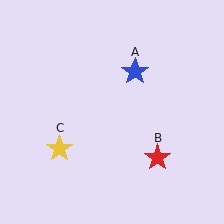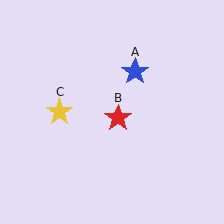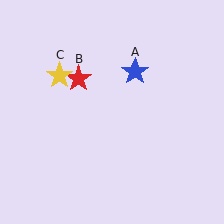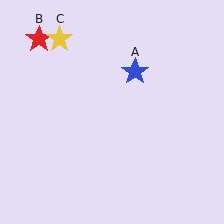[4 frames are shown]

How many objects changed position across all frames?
2 objects changed position: red star (object B), yellow star (object C).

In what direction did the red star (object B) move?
The red star (object B) moved up and to the left.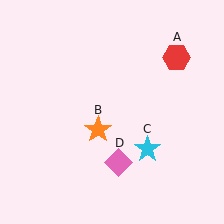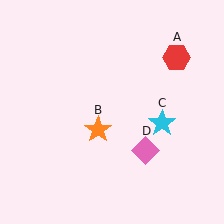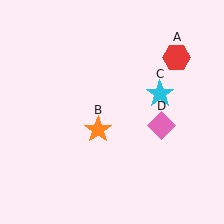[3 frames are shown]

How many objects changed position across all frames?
2 objects changed position: cyan star (object C), pink diamond (object D).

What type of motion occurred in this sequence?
The cyan star (object C), pink diamond (object D) rotated counterclockwise around the center of the scene.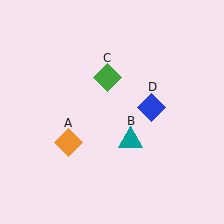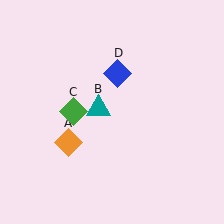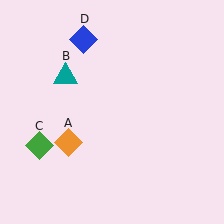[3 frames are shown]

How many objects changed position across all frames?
3 objects changed position: teal triangle (object B), green diamond (object C), blue diamond (object D).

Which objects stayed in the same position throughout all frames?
Orange diamond (object A) remained stationary.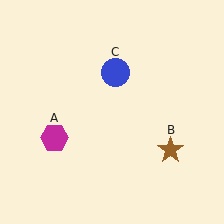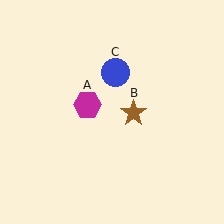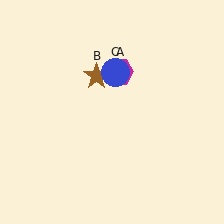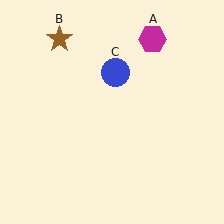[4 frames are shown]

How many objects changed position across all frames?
2 objects changed position: magenta hexagon (object A), brown star (object B).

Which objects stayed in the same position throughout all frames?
Blue circle (object C) remained stationary.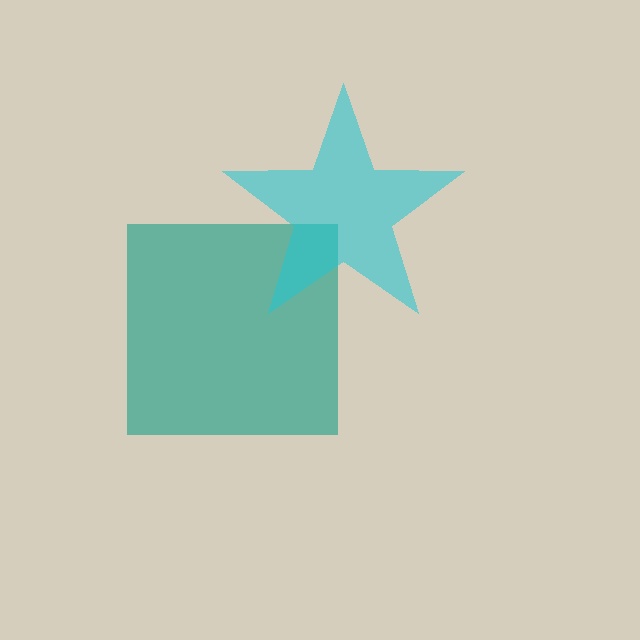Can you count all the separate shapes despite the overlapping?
Yes, there are 2 separate shapes.